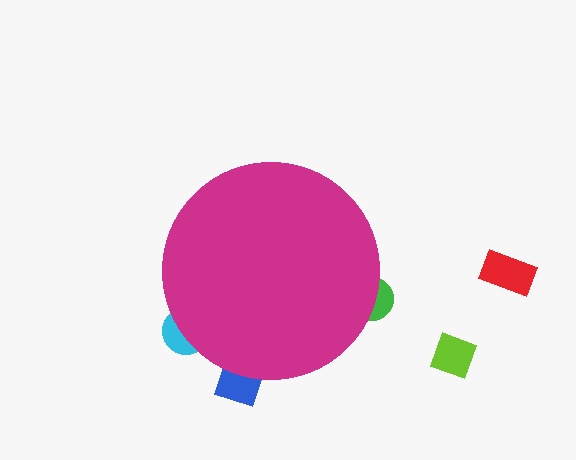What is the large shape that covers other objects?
A magenta circle.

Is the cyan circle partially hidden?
Yes, the cyan circle is partially hidden behind the magenta circle.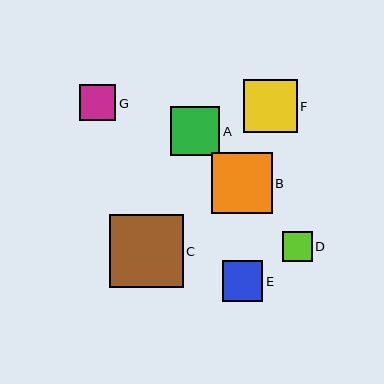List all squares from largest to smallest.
From largest to smallest: C, B, F, A, E, G, D.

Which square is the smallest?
Square D is the smallest with a size of approximately 29 pixels.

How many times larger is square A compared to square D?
Square A is approximately 1.7 times the size of square D.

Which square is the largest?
Square C is the largest with a size of approximately 74 pixels.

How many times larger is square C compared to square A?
Square C is approximately 1.5 times the size of square A.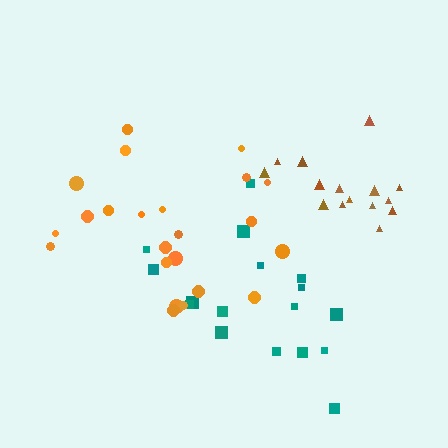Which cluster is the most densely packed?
Brown.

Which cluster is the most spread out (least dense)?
Teal.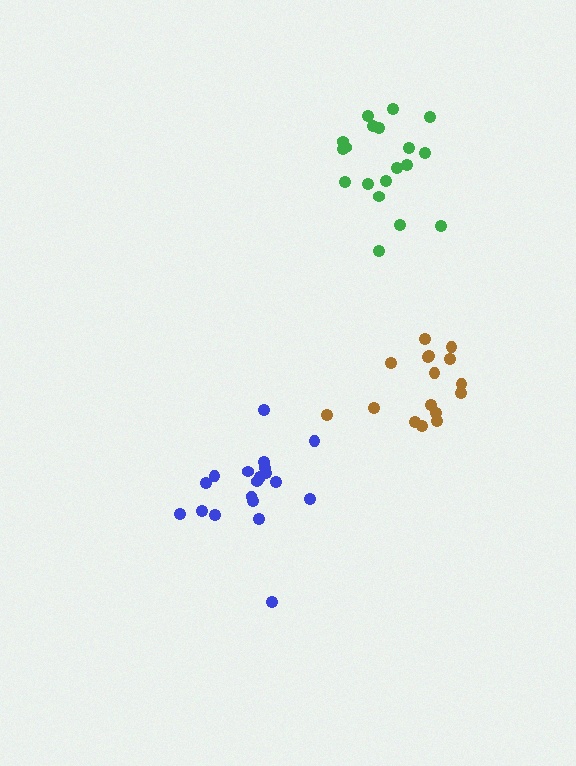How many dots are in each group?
Group 1: 19 dots, Group 2: 16 dots, Group 3: 19 dots (54 total).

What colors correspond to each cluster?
The clusters are colored: green, brown, blue.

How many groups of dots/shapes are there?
There are 3 groups.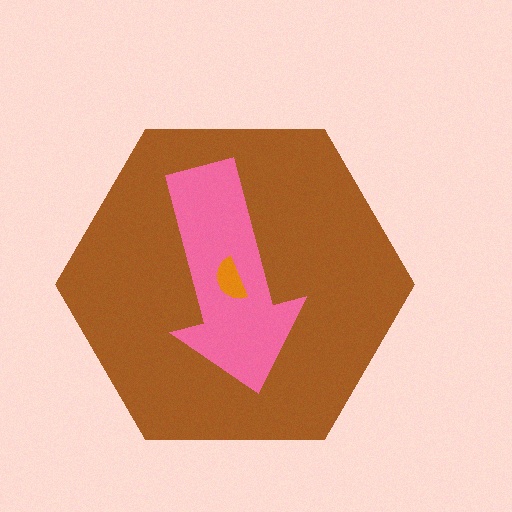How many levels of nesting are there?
3.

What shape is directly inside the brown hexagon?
The pink arrow.